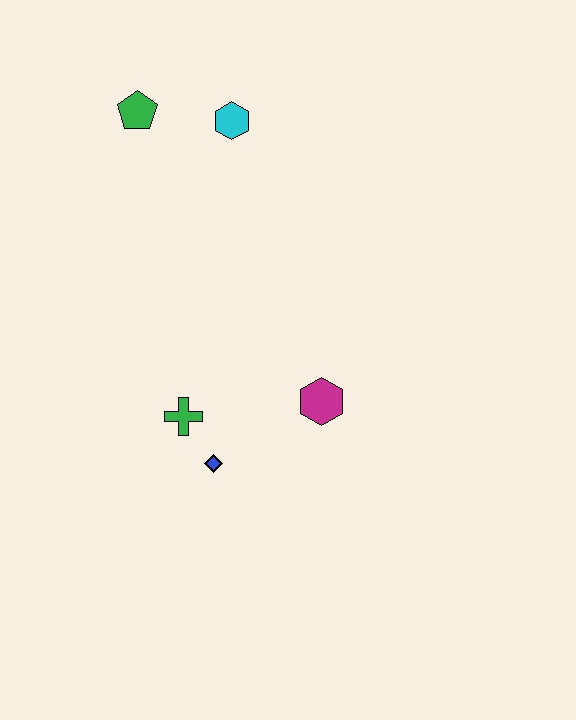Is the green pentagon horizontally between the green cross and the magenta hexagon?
No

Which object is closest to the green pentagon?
The cyan hexagon is closest to the green pentagon.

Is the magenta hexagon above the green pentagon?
No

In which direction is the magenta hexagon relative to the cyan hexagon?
The magenta hexagon is below the cyan hexagon.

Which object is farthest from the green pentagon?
The blue diamond is farthest from the green pentagon.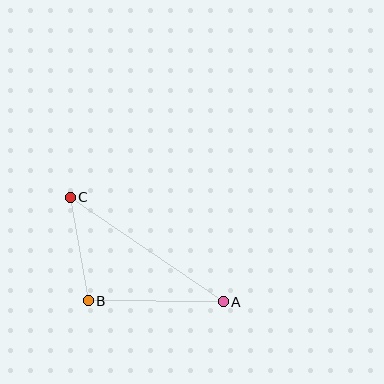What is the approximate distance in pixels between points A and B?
The distance between A and B is approximately 135 pixels.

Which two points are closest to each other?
Points B and C are closest to each other.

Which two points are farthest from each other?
Points A and C are farthest from each other.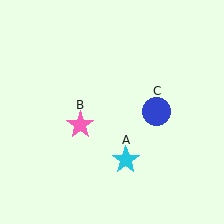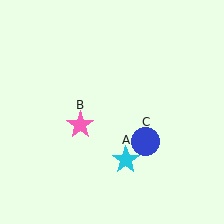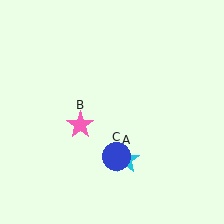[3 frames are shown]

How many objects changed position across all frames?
1 object changed position: blue circle (object C).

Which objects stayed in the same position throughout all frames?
Cyan star (object A) and pink star (object B) remained stationary.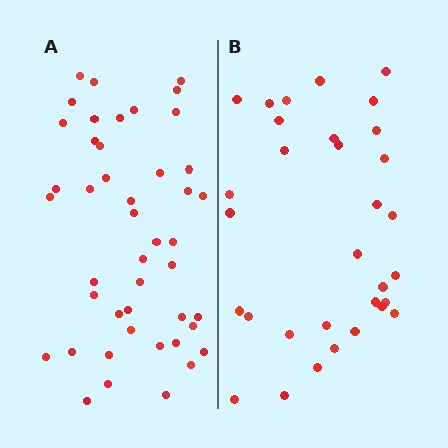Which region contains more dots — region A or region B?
Region A (the left region) has more dots.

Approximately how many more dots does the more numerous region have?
Region A has approximately 15 more dots than region B.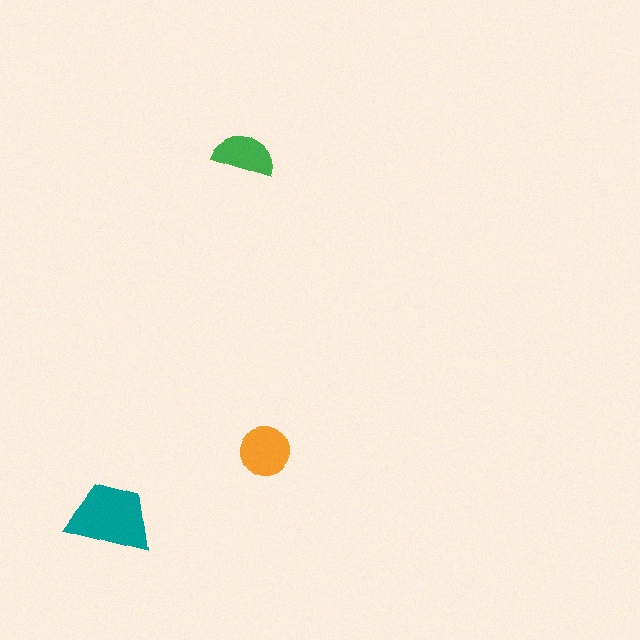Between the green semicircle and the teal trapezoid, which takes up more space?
The teal trapezoid.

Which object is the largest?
The teal trapezoid.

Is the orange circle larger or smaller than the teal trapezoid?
Smaller.